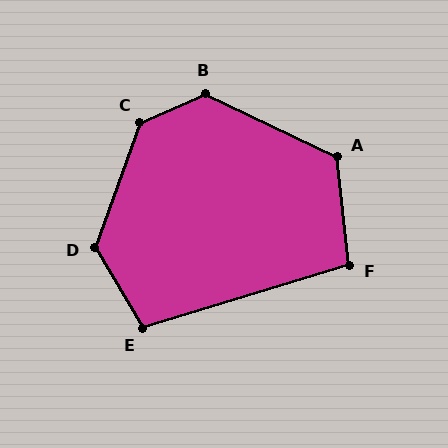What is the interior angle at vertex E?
Approximately 104 degrees (obtuse).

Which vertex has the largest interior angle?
C, at approximately 134 degrees.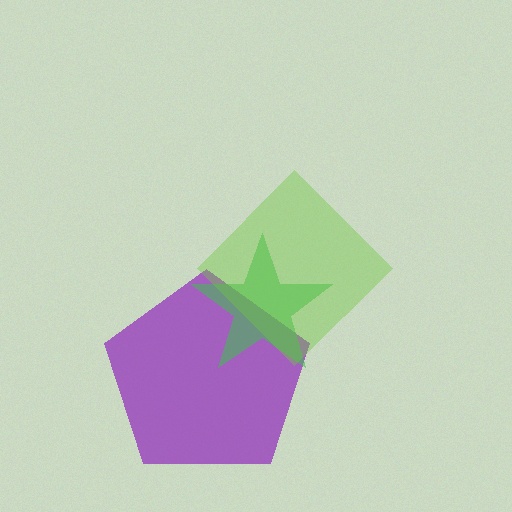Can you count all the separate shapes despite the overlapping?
Yes, there are 3 separate shapes.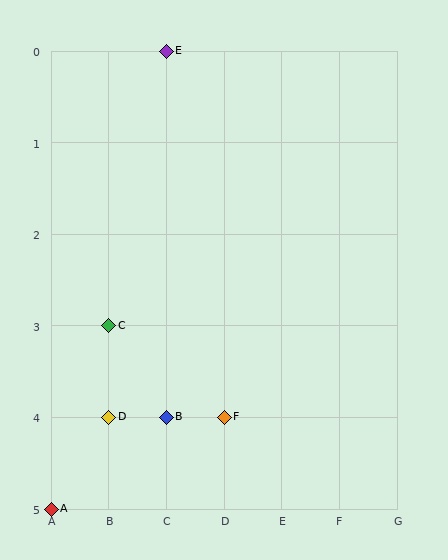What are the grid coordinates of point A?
Point A is at grid coordinates (A, 5).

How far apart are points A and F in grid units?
Points A and F are 3 columns and 1 row apart (about 3.2 grid units diagonally).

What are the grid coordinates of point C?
Point C is at grid coordinates (B, 3).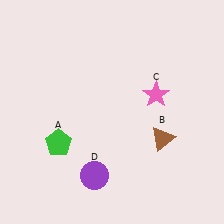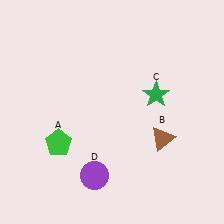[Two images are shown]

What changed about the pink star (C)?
In Image 1, C is pink. In Image 2, it changed to green.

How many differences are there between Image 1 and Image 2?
There is 1 difference between the two images.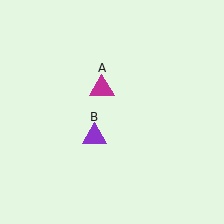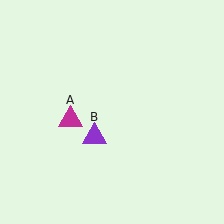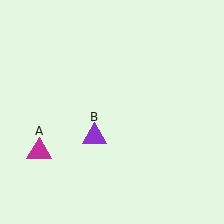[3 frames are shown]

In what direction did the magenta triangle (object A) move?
The magenta triangle (object A) moved down and to the left.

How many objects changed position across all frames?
1 object changed position: magenta triangle (object A).